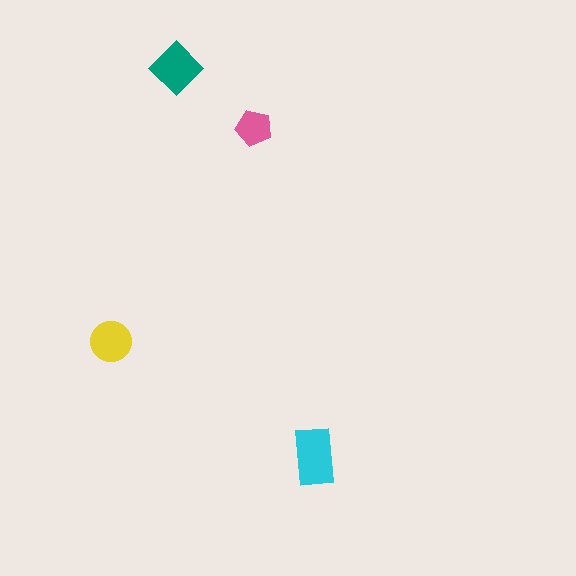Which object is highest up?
The teal diamond is topmost.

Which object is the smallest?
The pink pentagon.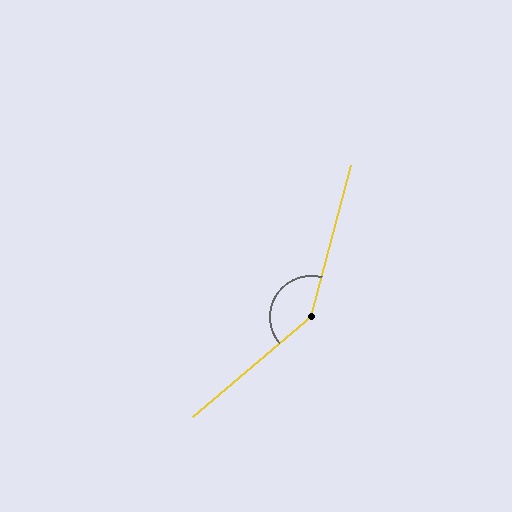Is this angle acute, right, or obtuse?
It is obtuse.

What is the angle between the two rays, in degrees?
Approximately 145 degrees.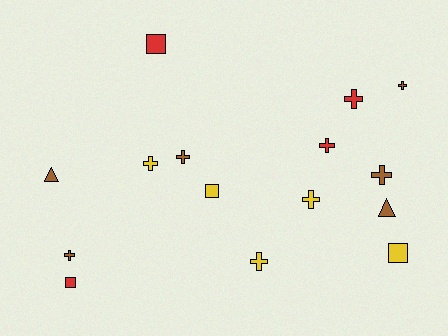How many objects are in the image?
There are 15 objects.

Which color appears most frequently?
Brown, with 6 objects.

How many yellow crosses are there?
There are 3 yellow crosses.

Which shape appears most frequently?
Cross, with 9 objects.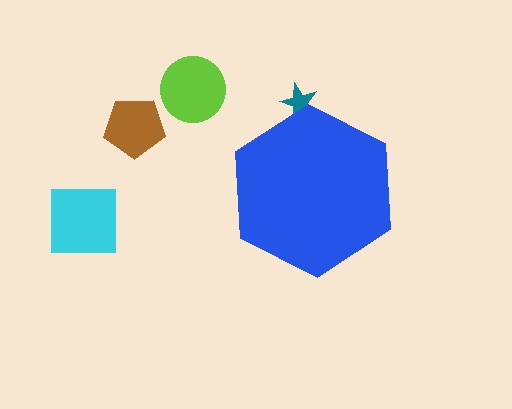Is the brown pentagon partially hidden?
No, the brown pentagon is fully visible.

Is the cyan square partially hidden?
No, the cyan square is fully visible.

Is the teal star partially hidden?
Yes, the teal star is partially hidden behind the blue hexagon.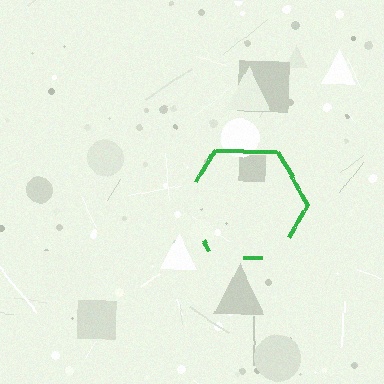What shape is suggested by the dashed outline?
The dashed outline suggests a hexagon.